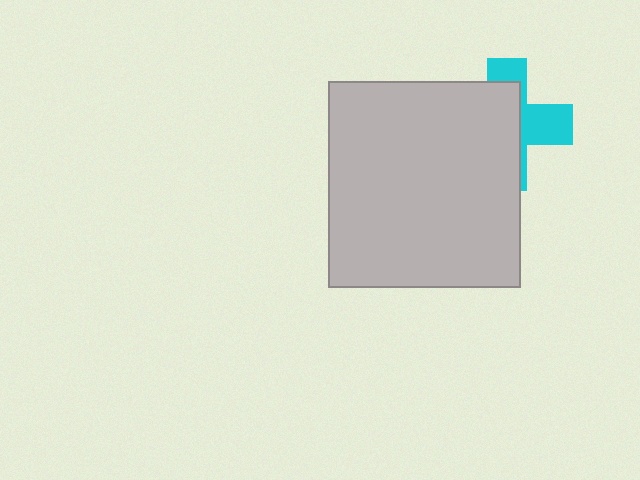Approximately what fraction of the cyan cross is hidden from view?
Roughly 61% of the cyan cross is hidden behind the light gray rectangle.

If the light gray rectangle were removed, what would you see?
You would see the complete cyan cross.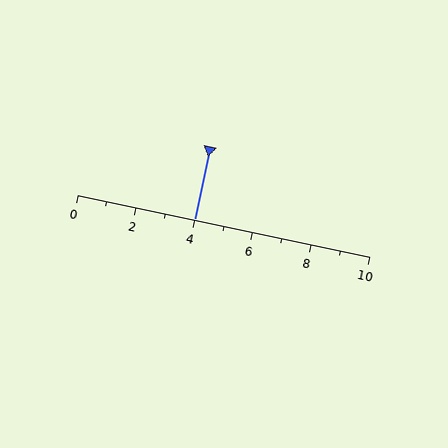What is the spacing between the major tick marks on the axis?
The major ticks are spaced 2 apart.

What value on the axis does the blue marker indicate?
The marker indicates approximately 4.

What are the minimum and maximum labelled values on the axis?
The axis runs from 0 to 10.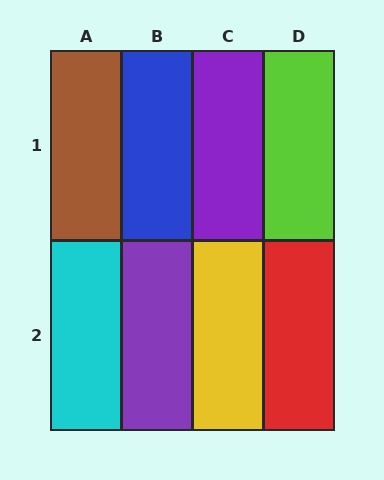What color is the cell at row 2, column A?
Cyan.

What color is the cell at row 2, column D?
Red.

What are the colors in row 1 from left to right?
Brown, blue, purple, lime.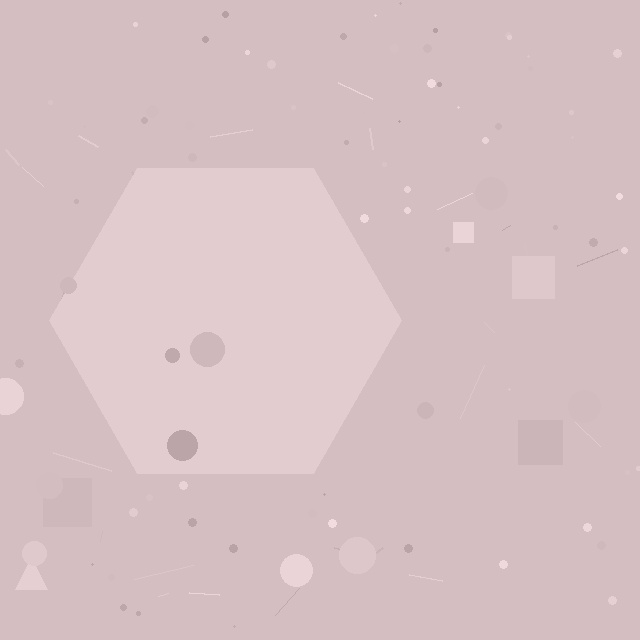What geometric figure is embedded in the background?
A hexagon is embedded in the background.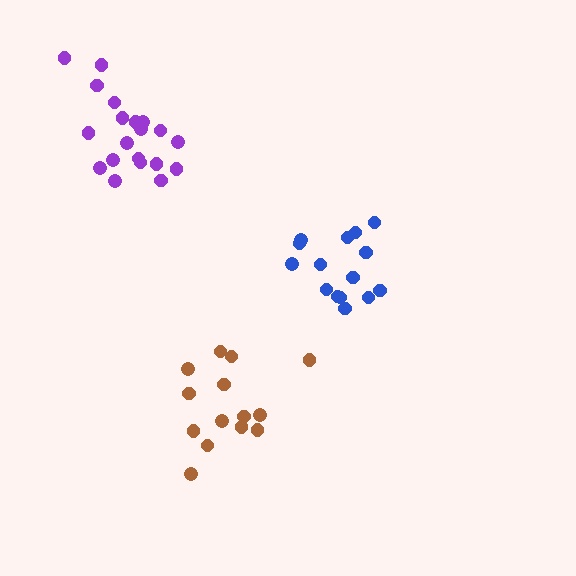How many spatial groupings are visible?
There are 3 spatial groupings.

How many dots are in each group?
Group 1: 14 dots, Group 2: 15 dots, Group 3: 20 dots (49 total).